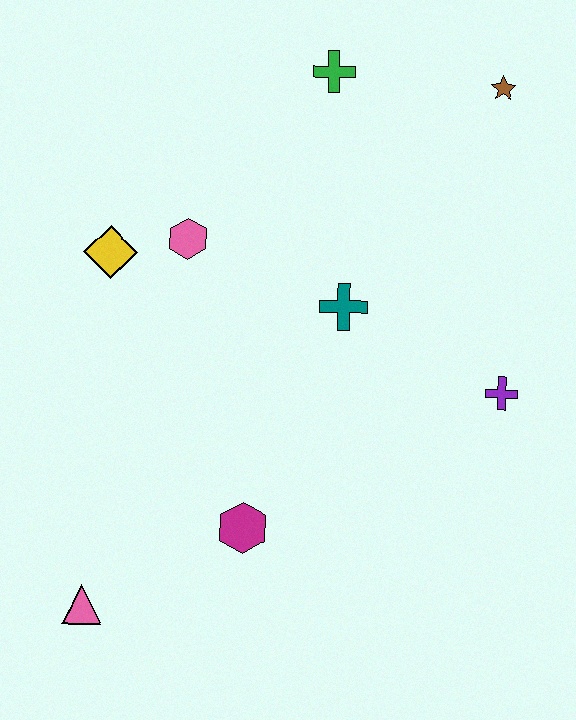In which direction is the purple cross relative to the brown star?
The purple cross is below the brown star.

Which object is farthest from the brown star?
The pink triangle is farthest from the brown star.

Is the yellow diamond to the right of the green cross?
No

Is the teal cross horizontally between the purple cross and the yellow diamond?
Yes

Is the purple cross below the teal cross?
Yes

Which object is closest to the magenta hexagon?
The pink triangle is closest to the magenta hexagon.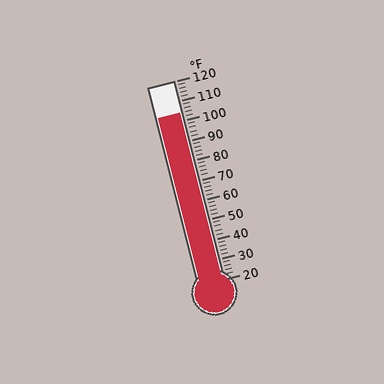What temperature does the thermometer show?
The thermometer shows approximately 104°F.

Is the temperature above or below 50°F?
The temperature is above 50°F.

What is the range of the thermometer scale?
The thermometer scale ranges from 20°F to 120°F.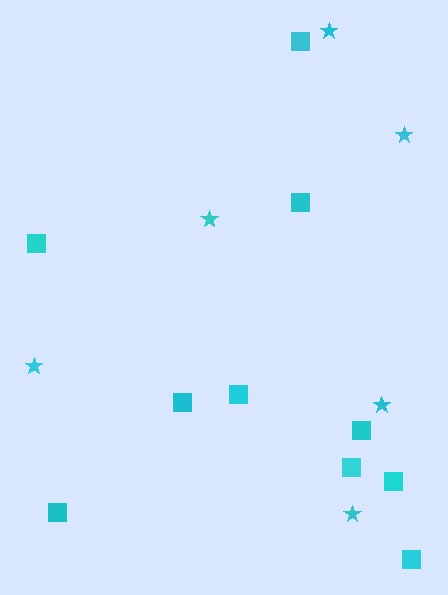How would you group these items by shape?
There are 2 groups: one group of stars (6) and one group of squares (10).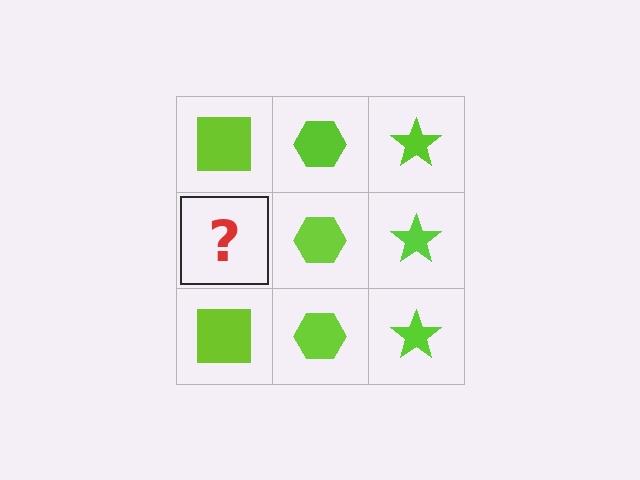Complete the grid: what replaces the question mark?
The question mark should be replaced with a lime square.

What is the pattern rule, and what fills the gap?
The rule is that each column has a consistent shape. The gap should be filled with a lime square.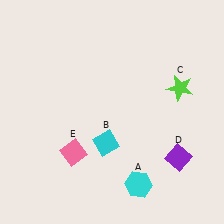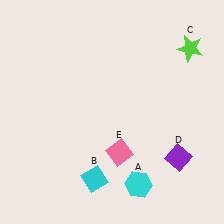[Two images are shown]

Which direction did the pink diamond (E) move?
The pink diamond (E) moved right.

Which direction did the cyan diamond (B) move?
The cyan diamond (B) moved down.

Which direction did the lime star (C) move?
The lime star (C) moved up.